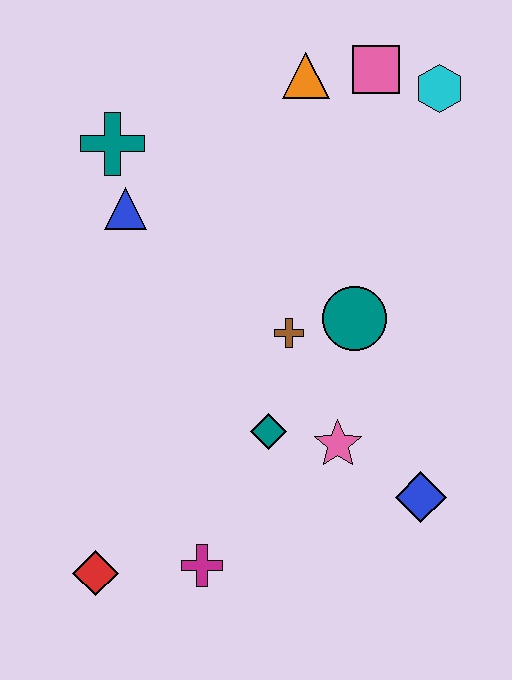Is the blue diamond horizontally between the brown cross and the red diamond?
No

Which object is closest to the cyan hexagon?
The pink square is closest to the cyan hexagon.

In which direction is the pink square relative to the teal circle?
The pink square is above the teal circle.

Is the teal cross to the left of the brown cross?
Yes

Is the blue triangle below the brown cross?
No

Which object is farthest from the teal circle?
The red diamond is farthest from the teal circle.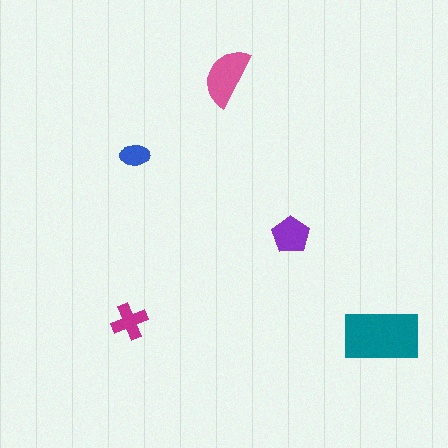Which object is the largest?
The teal rectangle.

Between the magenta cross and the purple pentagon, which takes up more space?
The purple pentagon.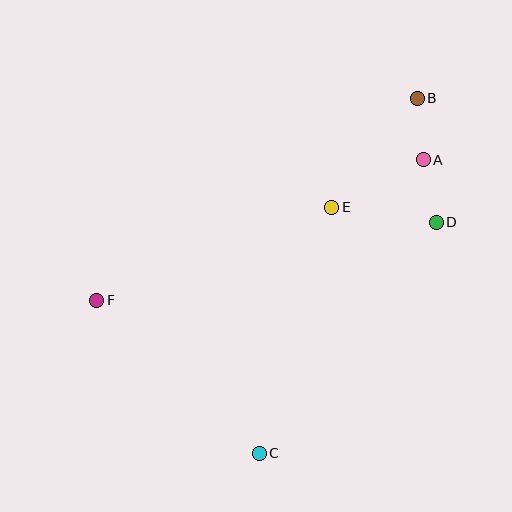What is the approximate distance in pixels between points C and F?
The distance between C and F is approximately 223 pixels.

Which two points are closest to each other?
Points A and B are closest to each other.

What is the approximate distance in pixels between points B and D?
The distance between B and D is approximately 125 pixels.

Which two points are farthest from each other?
Points B and C are farthest from each other.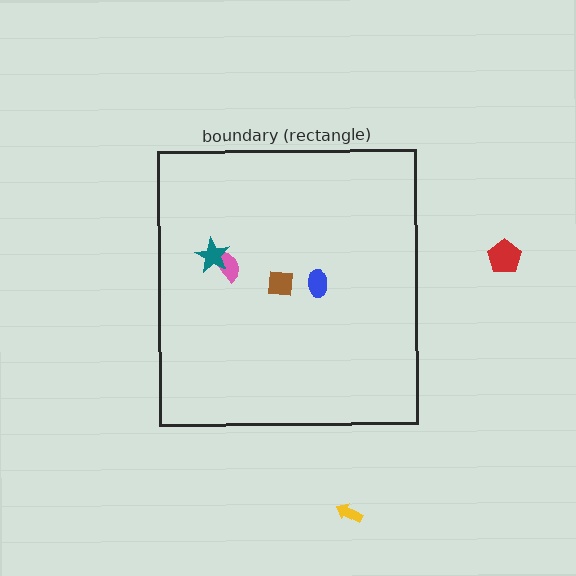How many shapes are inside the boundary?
4 inside, 2 outside.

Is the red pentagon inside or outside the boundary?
Outside.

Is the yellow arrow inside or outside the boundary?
Outside.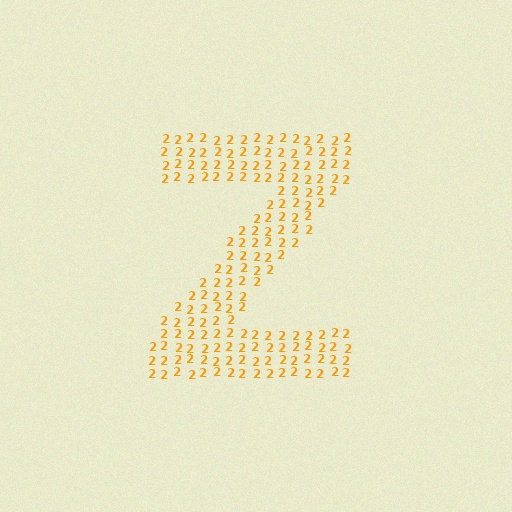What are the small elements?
The small elements are digit 2's.